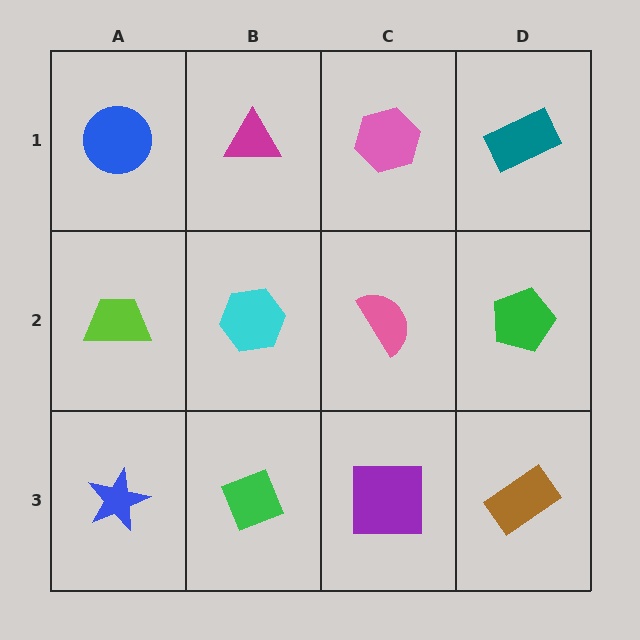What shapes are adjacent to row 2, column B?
A magenta triangle (row 1, column B), a green diamond (row 3, column B), a lime trapezoid (row 2, column A), a pink semicircle (row 2, column C).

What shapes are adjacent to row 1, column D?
A green pentagon (row 2, column D), a pink hexagon (row 1, column C).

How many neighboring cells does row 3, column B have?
3.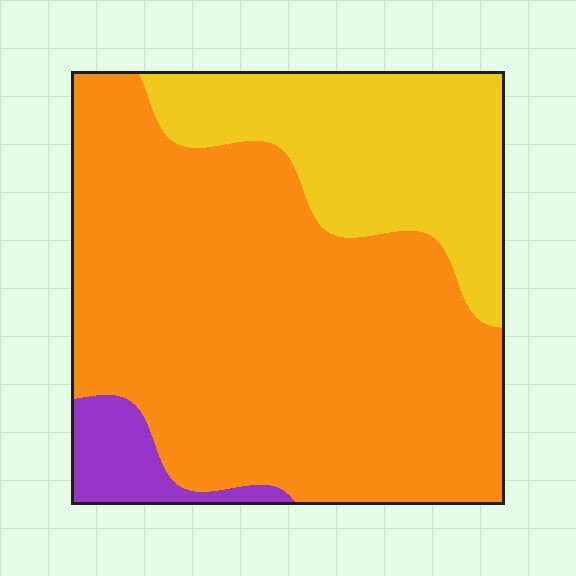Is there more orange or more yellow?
Orange.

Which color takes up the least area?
Purple, at roughly 5%.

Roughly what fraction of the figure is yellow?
Yellow covers roughly 25% of the figure.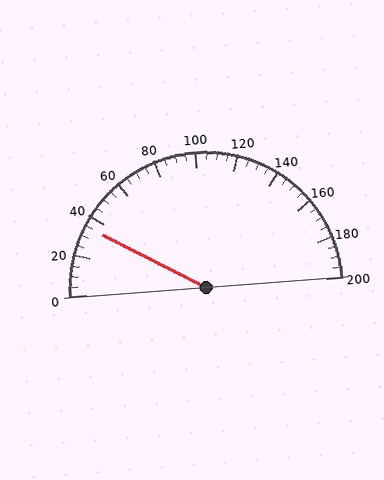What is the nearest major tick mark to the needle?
The nearest major tick mark is 40.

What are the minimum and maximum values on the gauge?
The gauge ranges from 0 to 200.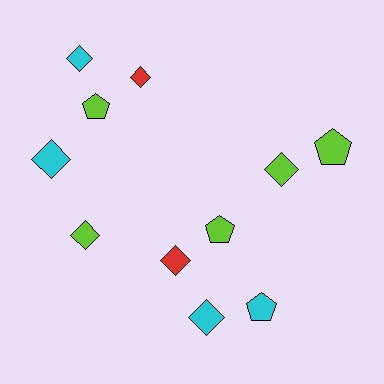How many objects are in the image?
There are 11 objects.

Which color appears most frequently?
Lime, with 5 objects.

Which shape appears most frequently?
Diamond, with 7 objects.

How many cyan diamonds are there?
There are 3 cyan diamonds.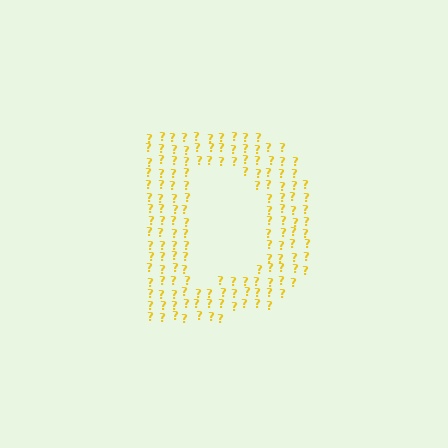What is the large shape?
The large shape is the letter D.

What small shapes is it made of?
It is made of small question marks.